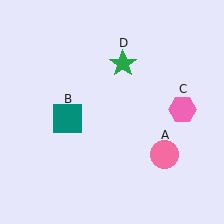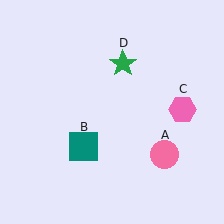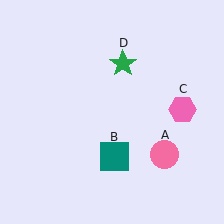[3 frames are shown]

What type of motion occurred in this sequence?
The teal square (object B) rotated counterclockwise around the center of the scene.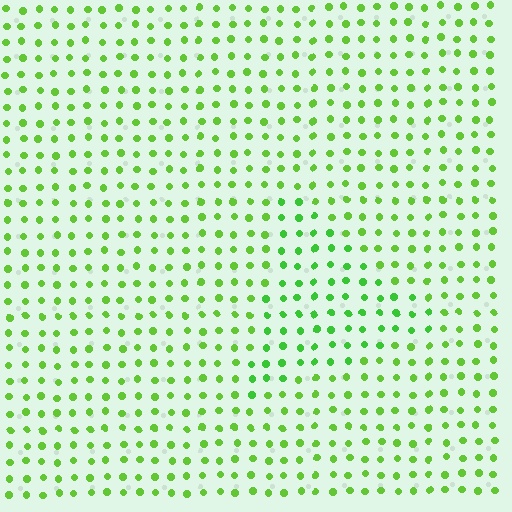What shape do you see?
I see a triangle.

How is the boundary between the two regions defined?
The boundary is defined purely by a slight shift in hue (about 17 degrees). Spacing, size, and orientation are identical on both sides.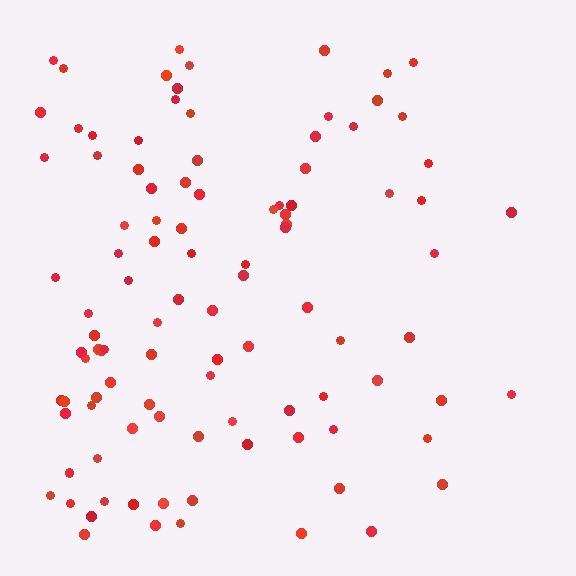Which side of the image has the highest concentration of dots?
The left.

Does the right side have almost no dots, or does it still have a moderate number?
Still a moderate number, just noticeably fewer than the left.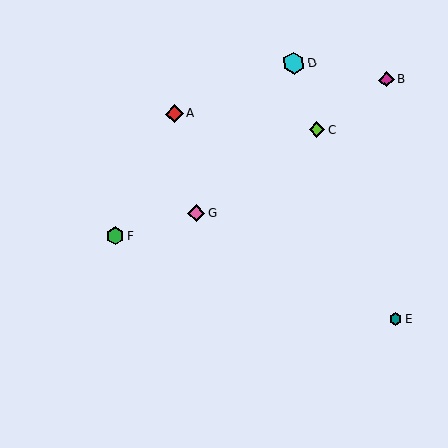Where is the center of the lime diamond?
The center of the lime diamond is at (317, 130).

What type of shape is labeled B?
Shape B is a magenta diamond.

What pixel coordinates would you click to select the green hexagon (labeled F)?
Click at (115, 236) to select the green hexagon F.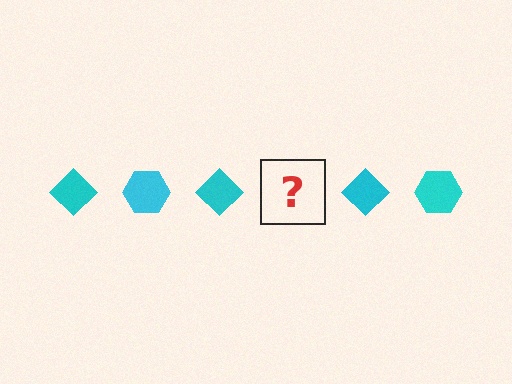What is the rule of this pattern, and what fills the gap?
The rule is that the pattern cycles through diamond, hexagon shapes in cyan. The gap should be filled with a cyan hexagon.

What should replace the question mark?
The question mark should be replaced with a cyan hexagon.